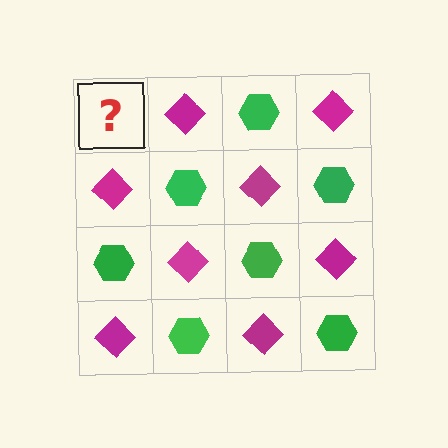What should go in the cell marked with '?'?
The missing cell should contain a green hexagon.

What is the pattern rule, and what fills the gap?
The rule is that it alternates green hexagon and magenta diamond in a checkerboard pattern. The gap should be filled with a green hexagon.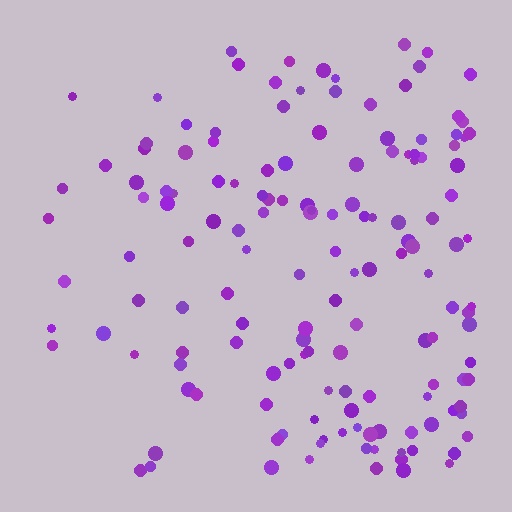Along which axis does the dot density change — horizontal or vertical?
Horizontal.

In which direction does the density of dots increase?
From left to right, with the right side densest.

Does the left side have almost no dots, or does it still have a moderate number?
Still a moderate number, just noticeably fewer than the right.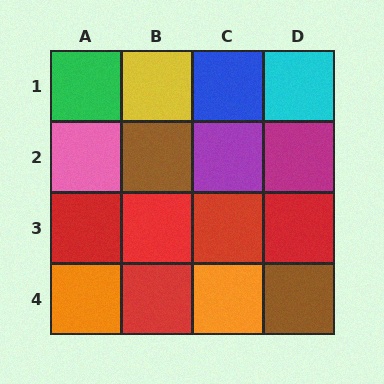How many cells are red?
5 cells are red.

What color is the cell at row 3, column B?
Red.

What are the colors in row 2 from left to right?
Pink, brown, purple, magenta.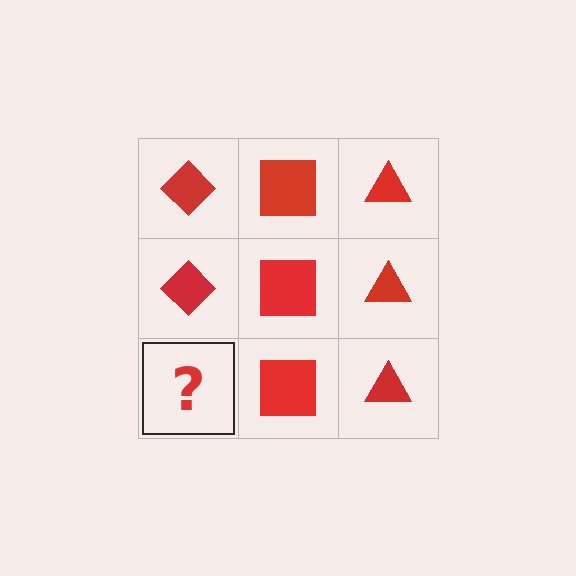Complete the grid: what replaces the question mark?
The question mark should be replaced with a red diamond.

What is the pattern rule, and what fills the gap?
The rule is that each column has a consistent shape. The gap should be filled with a red diamond.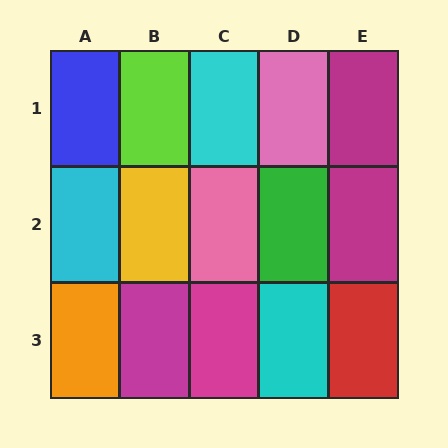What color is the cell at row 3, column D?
Cyan.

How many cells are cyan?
3 cells are cyan.